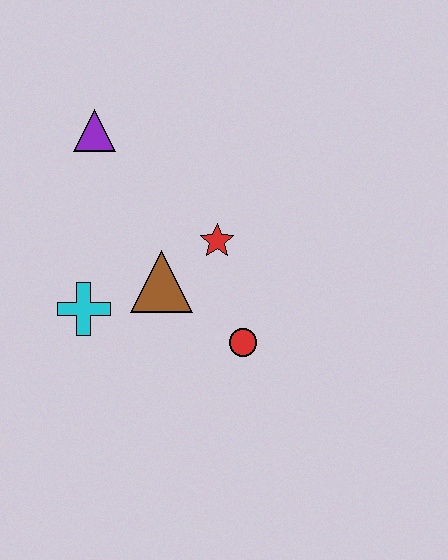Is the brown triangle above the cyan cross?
Yes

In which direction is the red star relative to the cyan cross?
The red star is to the right of the cyan cross.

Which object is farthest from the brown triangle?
The purple triangle is farthest from the brown triangle.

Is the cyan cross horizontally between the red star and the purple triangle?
No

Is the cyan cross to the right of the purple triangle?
No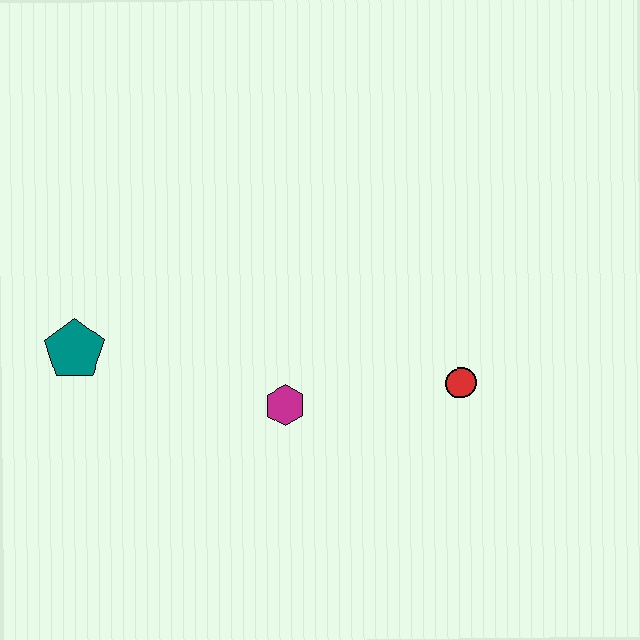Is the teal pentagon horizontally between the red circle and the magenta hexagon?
No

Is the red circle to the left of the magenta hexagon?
No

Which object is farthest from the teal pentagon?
The red circle is farthest from the teal pentagon.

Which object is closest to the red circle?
The magenta hexagon is closest to the red circle.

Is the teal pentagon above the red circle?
Yes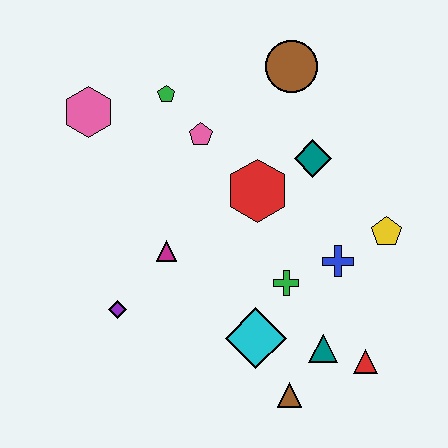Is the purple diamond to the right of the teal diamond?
No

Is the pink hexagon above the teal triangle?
Yes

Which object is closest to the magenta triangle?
The purple diamond is closest to the magenta triangle.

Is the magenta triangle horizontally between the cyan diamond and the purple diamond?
Yes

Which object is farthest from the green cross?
The pink hexagon is farthest from the green cross.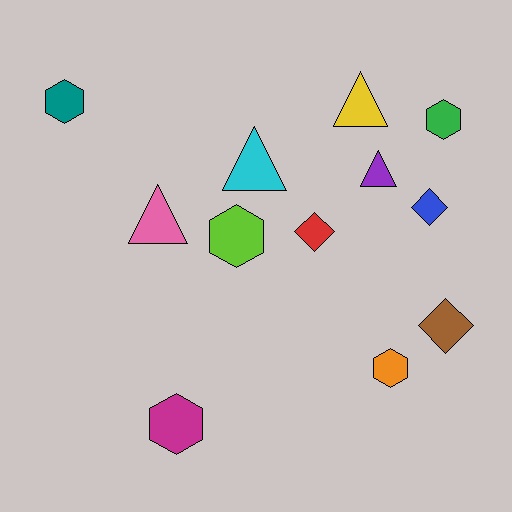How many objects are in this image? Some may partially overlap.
There are 12 objects.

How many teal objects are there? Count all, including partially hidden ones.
There is 1 teal object.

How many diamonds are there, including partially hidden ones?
There are 3 diamonds.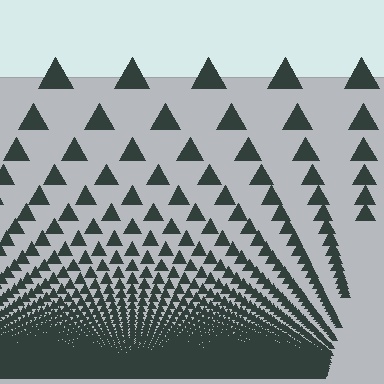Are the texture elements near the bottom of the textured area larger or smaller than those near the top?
Smaller. The gradient is inverted — elements near the bottom are smaller and denser.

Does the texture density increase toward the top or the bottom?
Density increases toward the bottom.